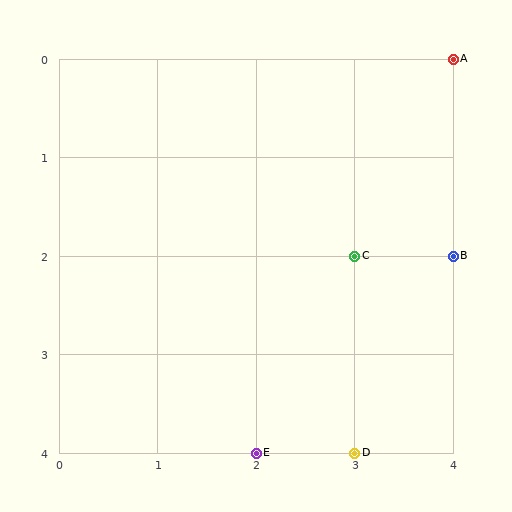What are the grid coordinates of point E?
Point E is at grid coordinates (2, 4).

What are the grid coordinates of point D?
Point D is at grid coordinates (3, 4).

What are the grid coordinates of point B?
Point B is at grid coordinates (4, 2).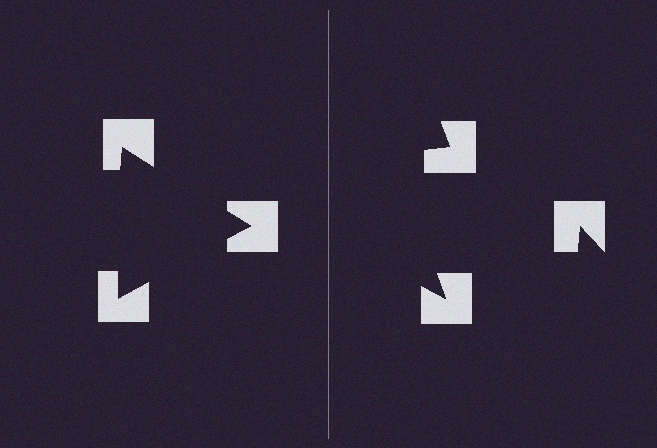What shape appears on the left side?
An illusory triangle.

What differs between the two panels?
The notched squares are positioned identically on both sides; only the wedge orientations differ. On the left they align to a triangle; on the right they are misaligned.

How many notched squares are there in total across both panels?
6 — 3 on each side.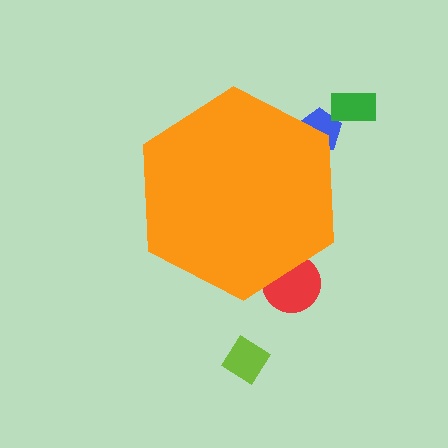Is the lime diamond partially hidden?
No, the lime diamond is fully visible.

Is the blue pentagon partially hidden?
Yes, the blue pentagon is partially hidden behind the orange hexagon.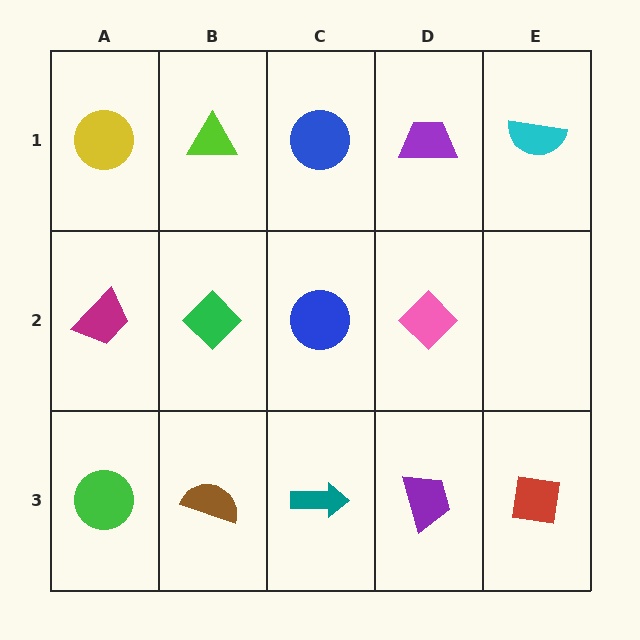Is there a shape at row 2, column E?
No, that cell is empty.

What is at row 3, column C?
A teal arrow.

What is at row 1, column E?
A cyan semicircle.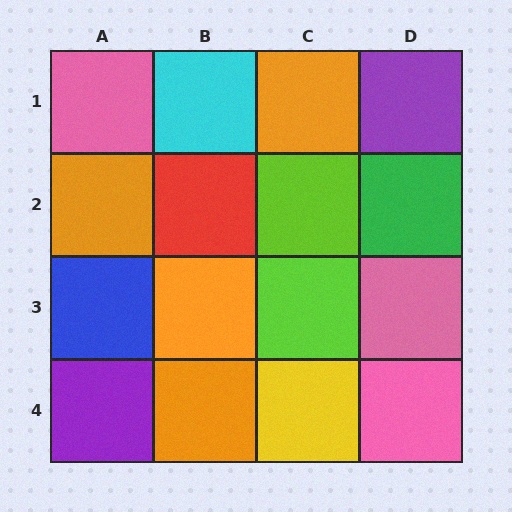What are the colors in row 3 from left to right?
Blue, orange, lime, pink.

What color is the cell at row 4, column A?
Purple.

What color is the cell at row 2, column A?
Orange.